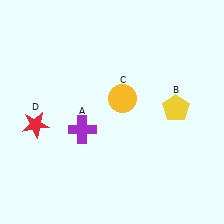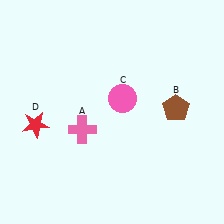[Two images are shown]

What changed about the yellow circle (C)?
In Image 1, C is yellow. In Image 2, it changed to pink.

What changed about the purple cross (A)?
In Image 1, A is purple. In Image 2, it changed to pink.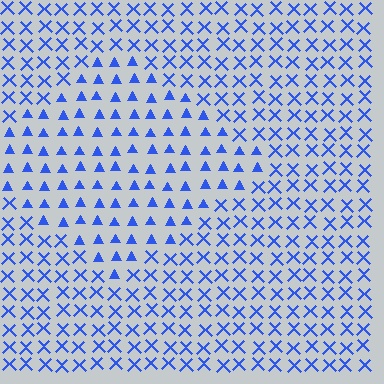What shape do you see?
I see a diamond.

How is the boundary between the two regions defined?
The boundary is defined by a change in element shape: triangles inside vs. X marks outside. All elements share the same color and spacing.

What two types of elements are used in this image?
The image uses triangles inside the diamond region and X marks outside it.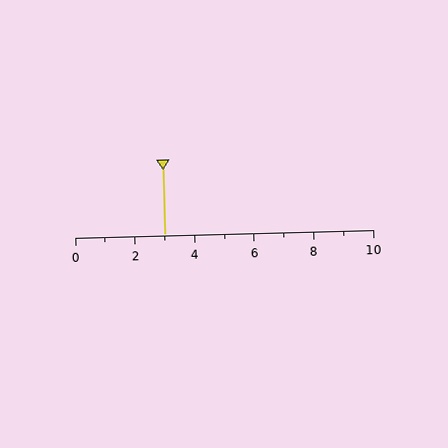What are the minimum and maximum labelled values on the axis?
The axis runs from 0 to 10.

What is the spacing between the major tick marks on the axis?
The major ticks are spaced 2 apart.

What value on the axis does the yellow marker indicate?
The marker indicates approximately 3.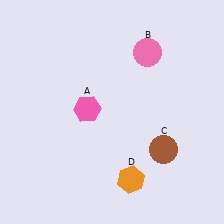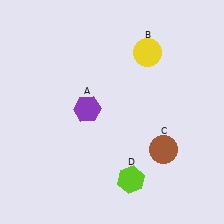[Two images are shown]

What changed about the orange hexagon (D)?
In Image 1, D is orange. In Image 2, it changed to lime.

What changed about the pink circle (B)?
In Image 1, B is pink. In Image 2, it changed to yellow.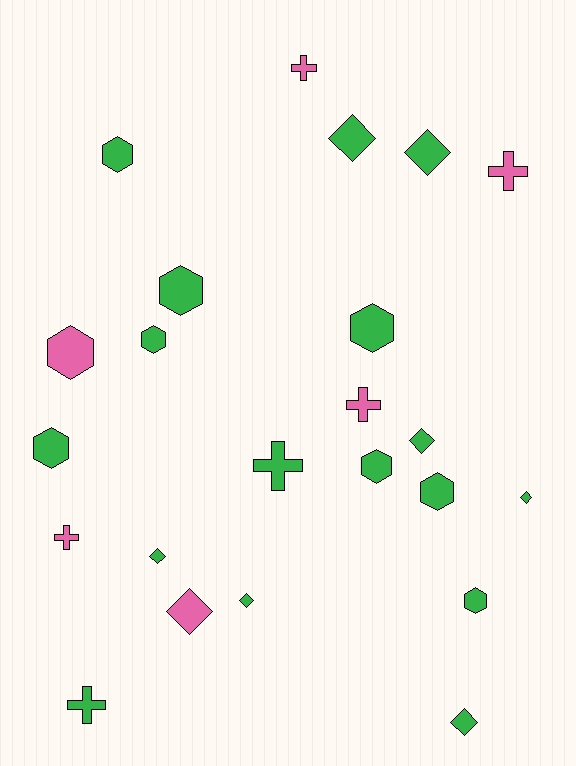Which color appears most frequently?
Green, with 17 objects.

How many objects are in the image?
There are 23 objects.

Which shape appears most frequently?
Hexagon, with 9 objects.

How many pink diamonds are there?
There is 1 pink diamond.